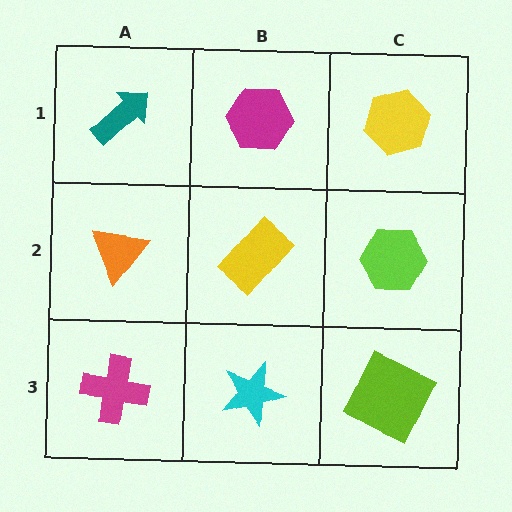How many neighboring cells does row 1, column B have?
3.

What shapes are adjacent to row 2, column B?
A magenta hexagon (row 1, column B), a cyan star (row 3, column B), an orange triangle (row 2, column A), a lime hexagon (row 2, column C).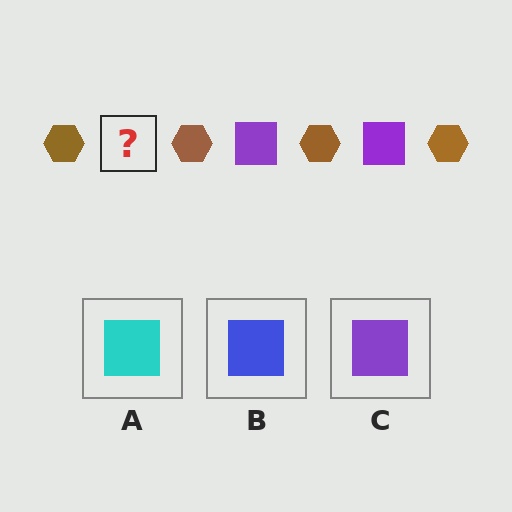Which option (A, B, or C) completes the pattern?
C.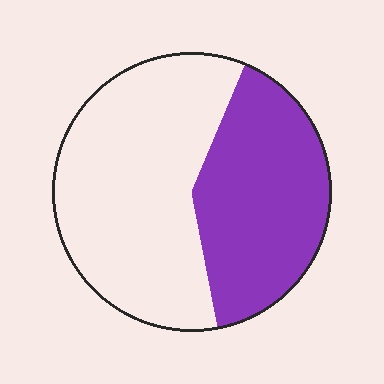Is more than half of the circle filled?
No.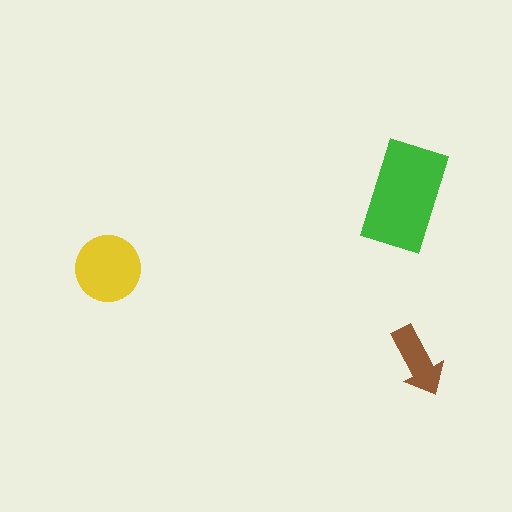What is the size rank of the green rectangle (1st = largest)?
1st.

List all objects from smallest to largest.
The brown arrow, the yellow circle, the green rectangle.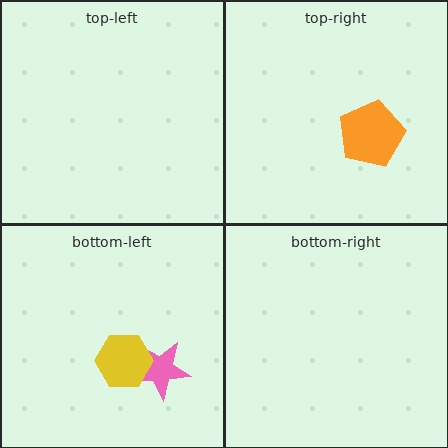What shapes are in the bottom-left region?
The pink star, the yellow hexagon.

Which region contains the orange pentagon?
The top-right region.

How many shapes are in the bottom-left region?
2.